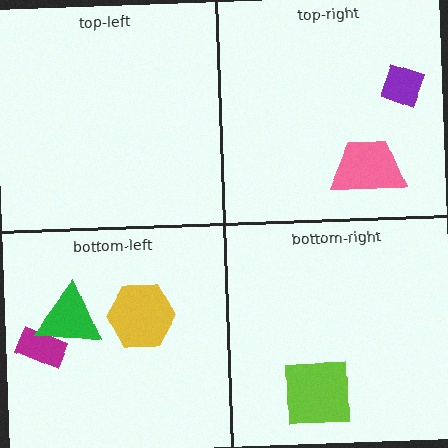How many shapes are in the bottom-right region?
1.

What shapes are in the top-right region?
The pink trapezoid, the purple diamond.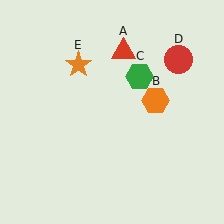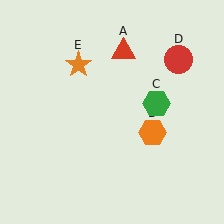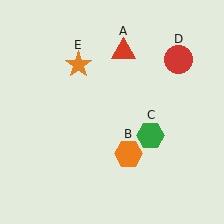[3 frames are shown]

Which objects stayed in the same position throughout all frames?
Red triangle (object A) and red circle (object D) and orange star (object E) remained stationary.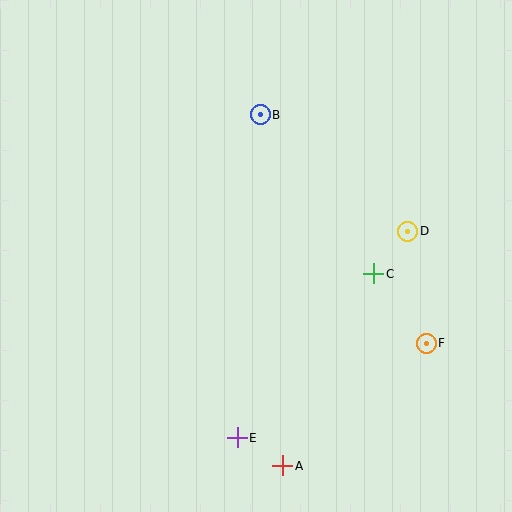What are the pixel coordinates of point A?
Point A is at (283, 466).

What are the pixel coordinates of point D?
Point D is at (408, 231).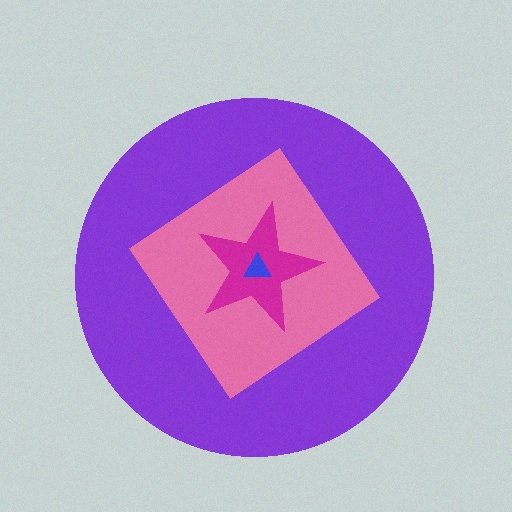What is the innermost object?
The blue triangle.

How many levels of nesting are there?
4.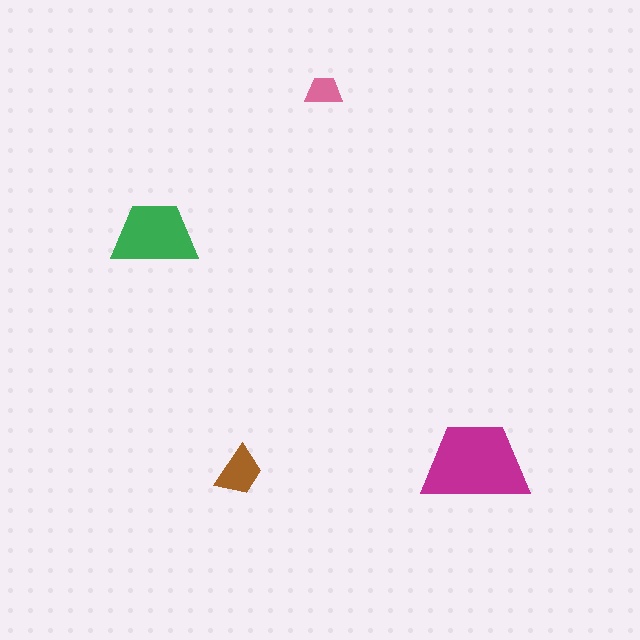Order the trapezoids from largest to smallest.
the magenta one, the green one, the brown one, the pink one.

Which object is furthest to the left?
The green trapezoid is leftmost.